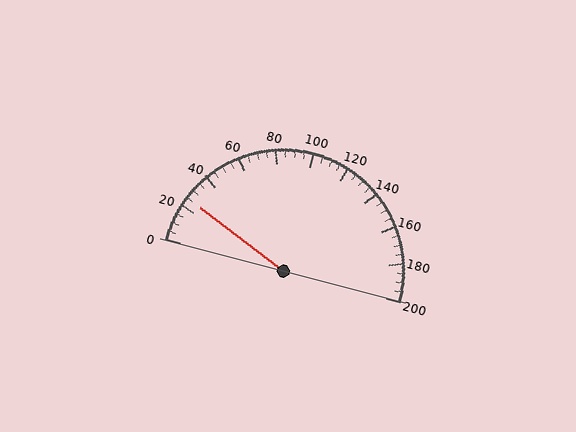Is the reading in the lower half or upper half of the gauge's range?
The reading is in the lower half of the range (0 to 200).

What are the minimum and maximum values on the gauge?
The gauge ranges from 0 to 200.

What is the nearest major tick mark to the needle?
The nearest major tick mark is 20.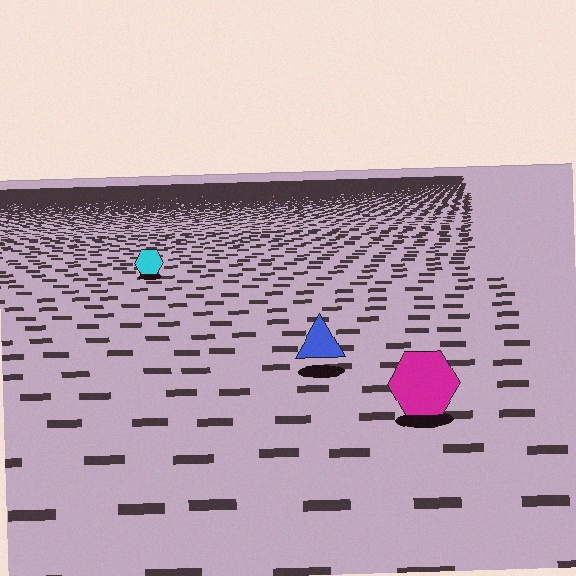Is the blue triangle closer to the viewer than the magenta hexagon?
No. The magenta hexagon is closer — you can tell from the texture gradient: the ground texture is coarser near it.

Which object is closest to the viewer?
The magenta hexagon is closest. The texture marks near it are larger and more spread out.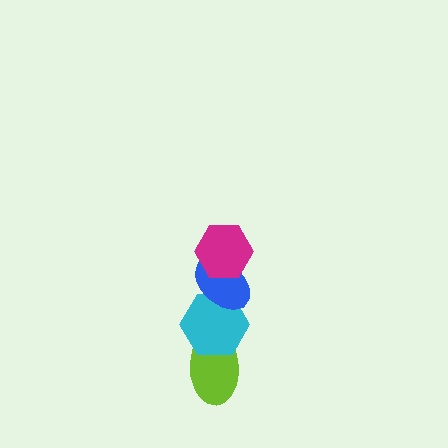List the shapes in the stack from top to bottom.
From top to bottom: the magenta hexagon, the blue ellipse, the cyan hexagon, the lime ellipse.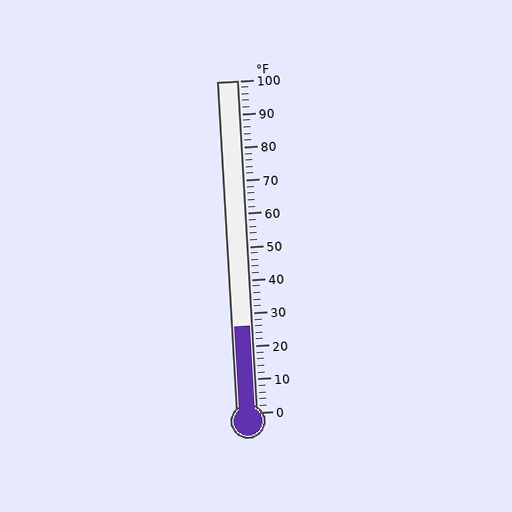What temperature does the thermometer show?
The thermometer shows approximately 26°F.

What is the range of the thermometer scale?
The thermometer scale ranges from 0°F to 100°F.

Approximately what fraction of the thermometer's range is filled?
The thermometer is filled to approximately 25% of its range.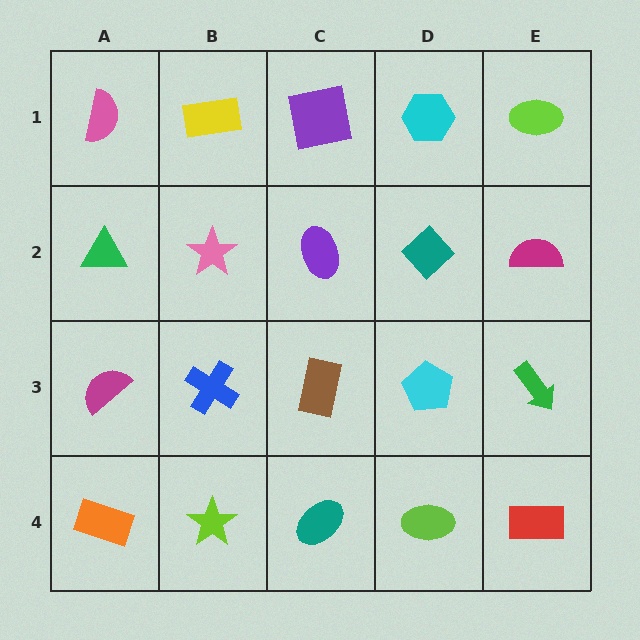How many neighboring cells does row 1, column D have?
3.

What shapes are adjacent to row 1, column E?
A magenta semicircle (row 2, column E), a cyan hexagon (row 1, column D).